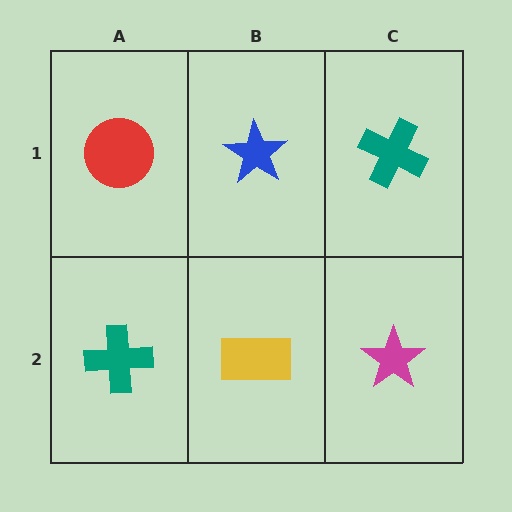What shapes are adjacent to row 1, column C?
A magenta star (row 2, column C), a blue star (row 1, column B).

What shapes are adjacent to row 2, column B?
A blue star (row 1, column B), a teal cross (row 2, column A), a magenta star (row 2, column C).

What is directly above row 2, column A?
A red circle.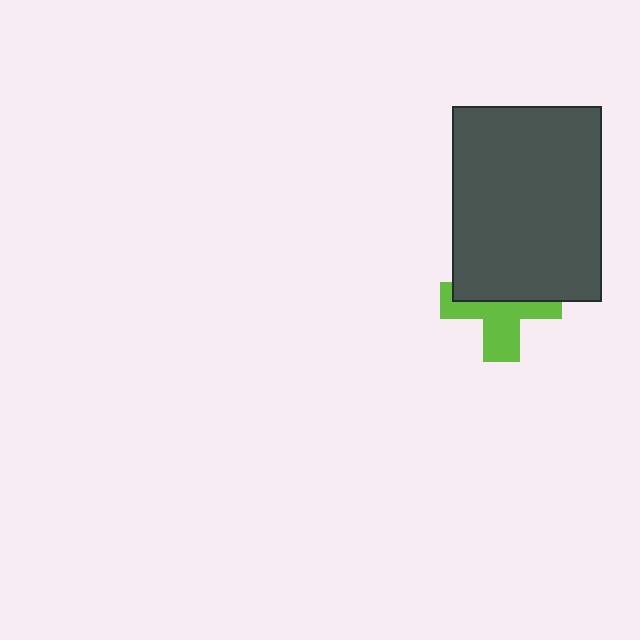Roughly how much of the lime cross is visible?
About half of it is visible (roughly 52%).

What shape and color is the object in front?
The object in front is a dark gray rectangle.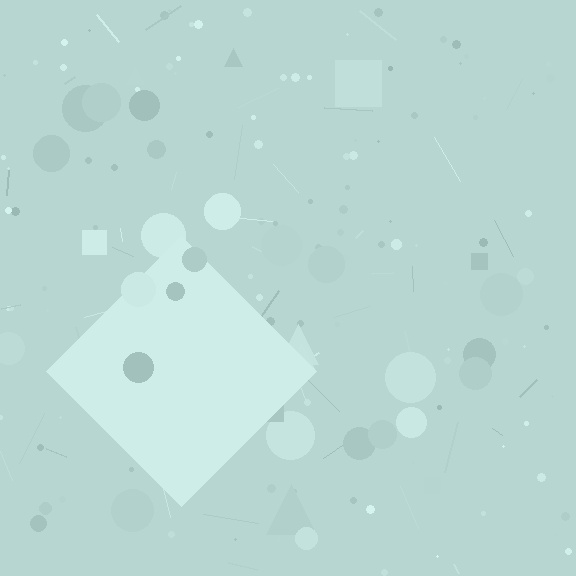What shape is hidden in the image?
A diamond is hidden in the image.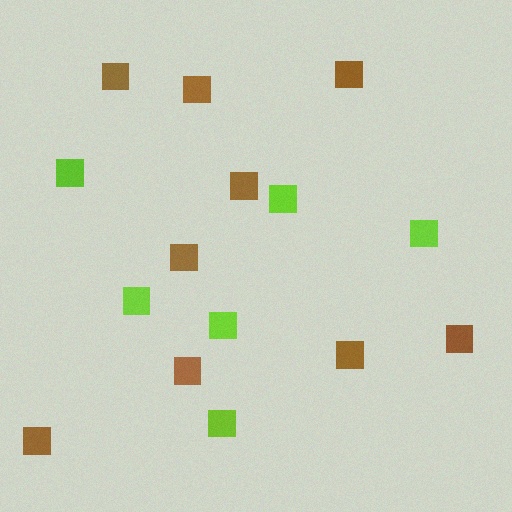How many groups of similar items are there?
There are 2 groups: one group of lime squares (6) and one group of brown squares (9).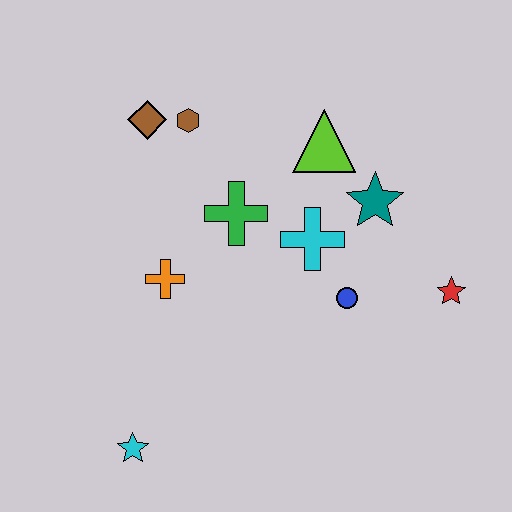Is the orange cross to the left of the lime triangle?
Yes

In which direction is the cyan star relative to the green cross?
The cyan star is below the green cross.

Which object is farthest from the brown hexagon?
The cyan star is farthest from the brown hexagon.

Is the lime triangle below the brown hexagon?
Yes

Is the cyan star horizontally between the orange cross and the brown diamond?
No